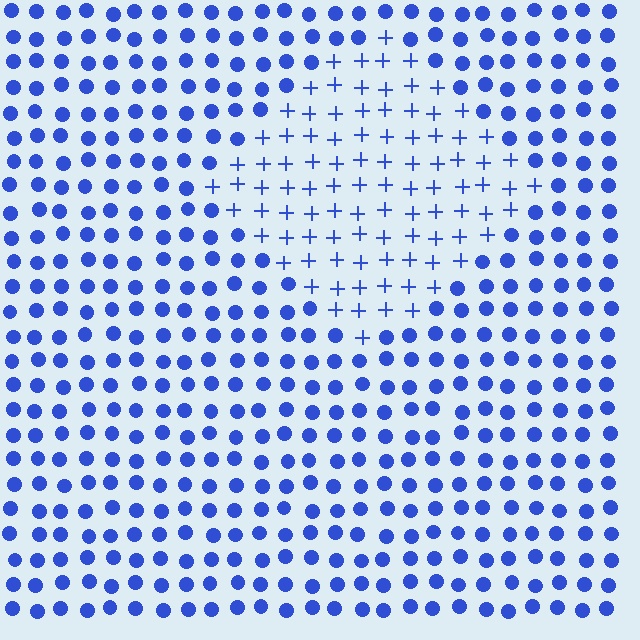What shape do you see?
I see a diamond.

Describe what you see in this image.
The image is filled with small blue elements arranged in a uniform grid. A diamond-shaped region contains plus signs, while the surrounding area contains circles. The boundary is defined purely by the change in element shape.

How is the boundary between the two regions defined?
The boundary is defined by a change in element shape: plus signs inside vs. circles outside. All elements share the same color and spacing.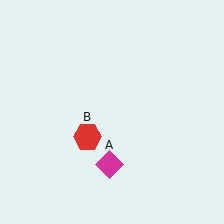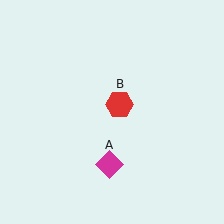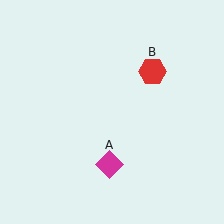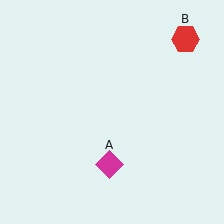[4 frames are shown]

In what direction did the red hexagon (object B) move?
The red hexagon (object B) moved up and to the right.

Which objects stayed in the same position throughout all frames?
Magenta diamond (object A) remained stationary.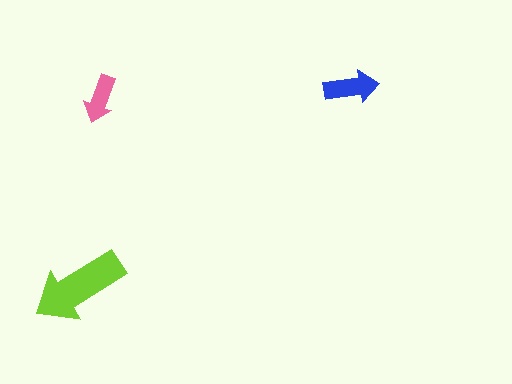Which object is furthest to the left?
The lime arrow is leftmost.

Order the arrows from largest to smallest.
the lime one, the blue one, the pink one.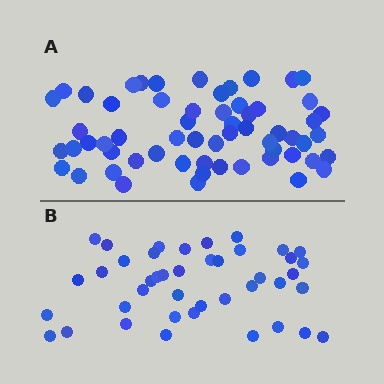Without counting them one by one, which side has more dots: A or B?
Region A (the top region) has more dots.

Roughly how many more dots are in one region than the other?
Region A has approximately 20 more dots than region B.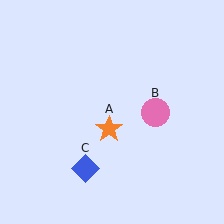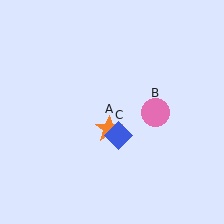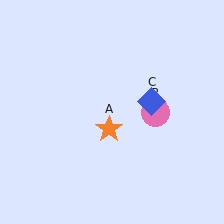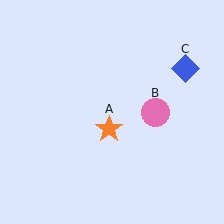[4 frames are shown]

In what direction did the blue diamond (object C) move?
The blue diamond (object C) moved up and to the right.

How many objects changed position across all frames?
1 object changed position: blue diamond (object C).